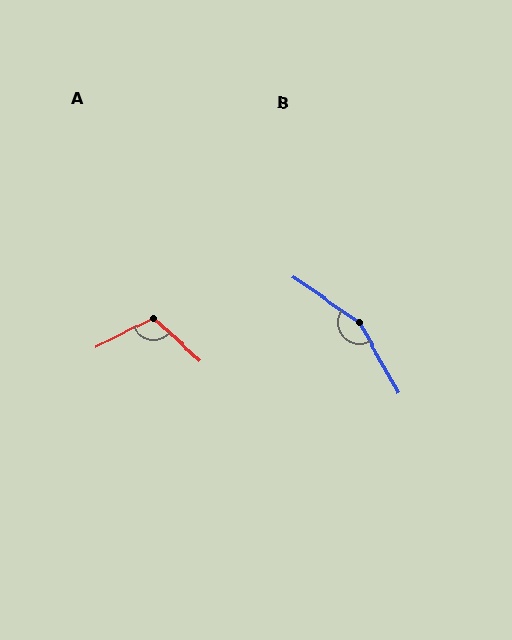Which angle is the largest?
B, at approximately 154 degrees.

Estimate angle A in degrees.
Approximately 111 degrees.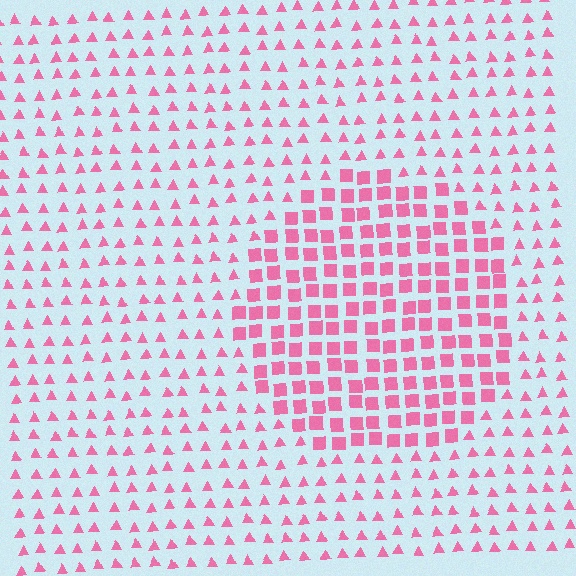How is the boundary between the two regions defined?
The boundary is defined by a change in element shape: squares inside vs. triangles outside. All elements share the same color and spacing.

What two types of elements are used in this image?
The image uses squares inside the circle region and triangles outside it.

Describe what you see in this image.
The image is filled with small pink elements arranged in a uniform grid. A circle-shaped region contains squares, while the surrounding area contains triangles. The boundary is defined purely by the change in element shape.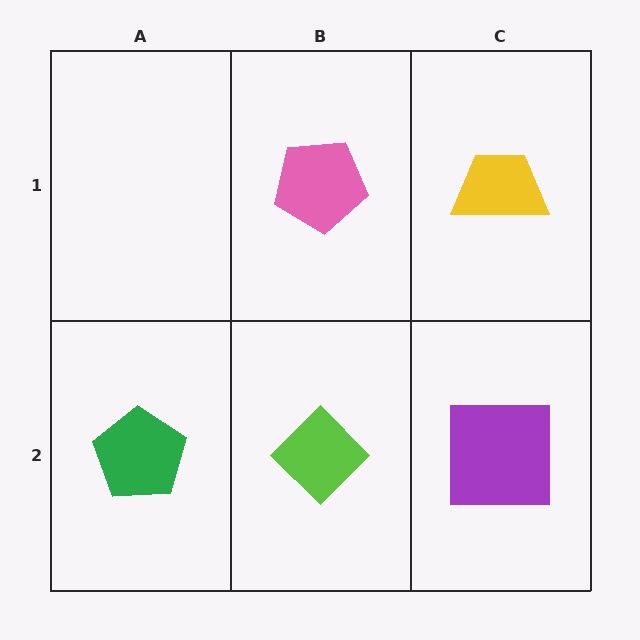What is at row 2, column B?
A lime diamond.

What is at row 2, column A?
A green pentagon.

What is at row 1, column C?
A yellow trapezoid.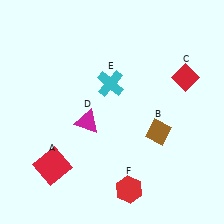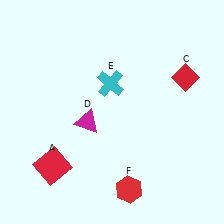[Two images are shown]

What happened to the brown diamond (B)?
The brown diamond (B) was removed in Image 2. It was in the bottom-right area of Image 1.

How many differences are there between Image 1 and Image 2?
There is 1 difference between the two images.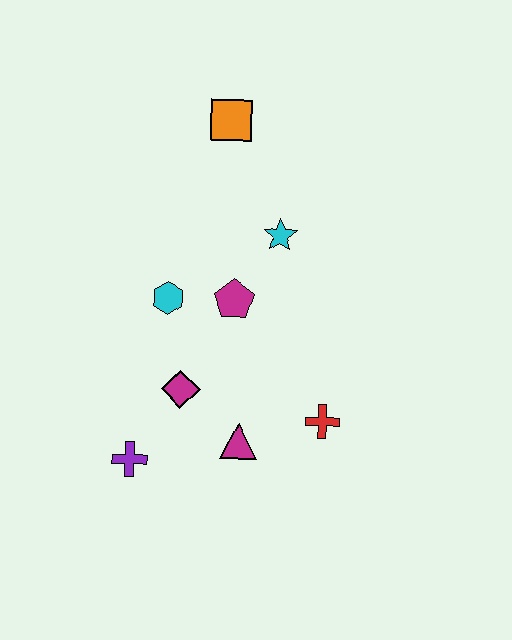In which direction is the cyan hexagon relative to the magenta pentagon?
The cyan hexagon is to the left of the magenta pentagon.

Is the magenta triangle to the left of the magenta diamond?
No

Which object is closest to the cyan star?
The magenta pentagon is closest to the cyan star.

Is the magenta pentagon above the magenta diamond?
Yes